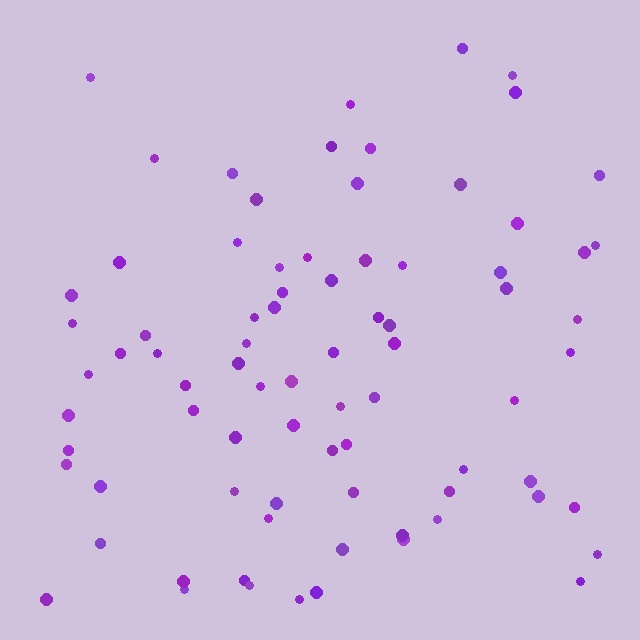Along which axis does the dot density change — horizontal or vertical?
Vertical.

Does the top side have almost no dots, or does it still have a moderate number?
Still a moderate number, just noticeably fewer than the bottom.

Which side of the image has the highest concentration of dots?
The bottom.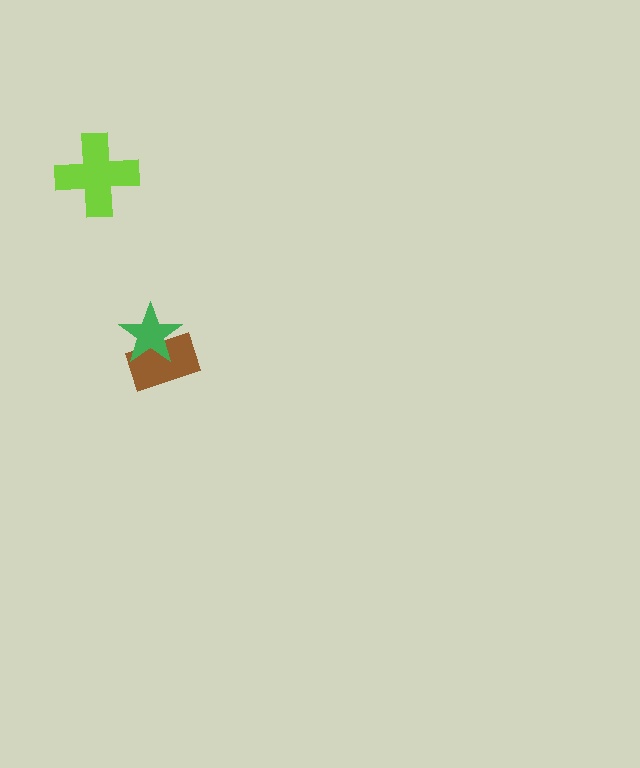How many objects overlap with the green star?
1 object overlaps with the green star.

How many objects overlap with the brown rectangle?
1 object overlaps with the brown rectangle.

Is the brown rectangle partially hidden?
Yes, it is partially covered by another shape.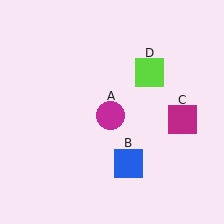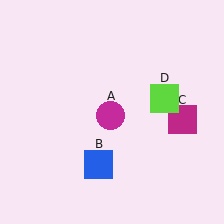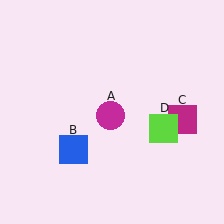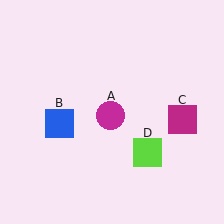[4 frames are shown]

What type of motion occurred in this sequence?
The blue square (object B), lime square (object D) rotated clockwise around the center of the scene.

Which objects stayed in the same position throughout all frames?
Magenta circle (object A) and magenta square (object C) remained stationary.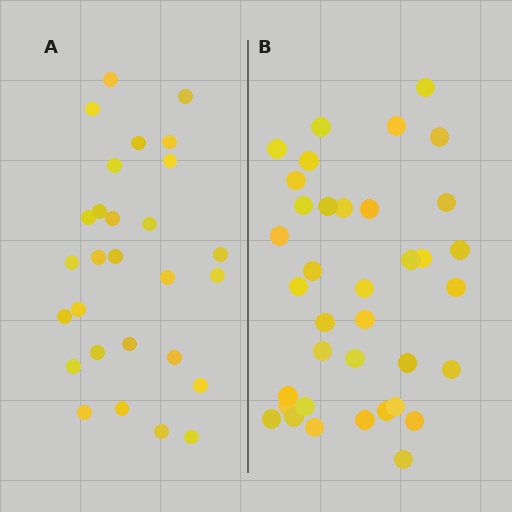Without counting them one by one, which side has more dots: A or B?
Region B (the right region) has more dots.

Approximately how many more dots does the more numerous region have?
Region B has roughly 8 or so more dots than region A.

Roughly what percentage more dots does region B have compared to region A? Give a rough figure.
About 30% more.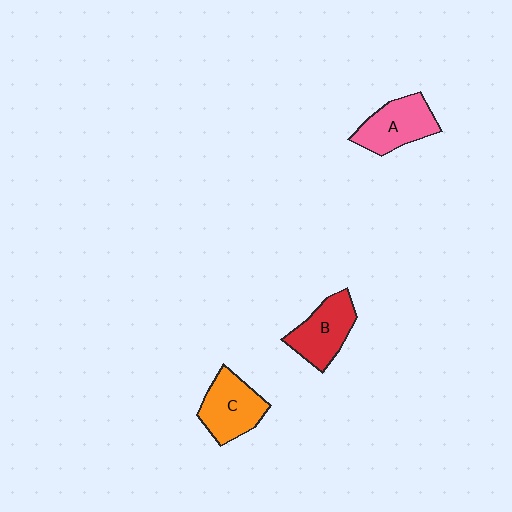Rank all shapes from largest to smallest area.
From largest to smallest: C (orange), A (pink), B (red).